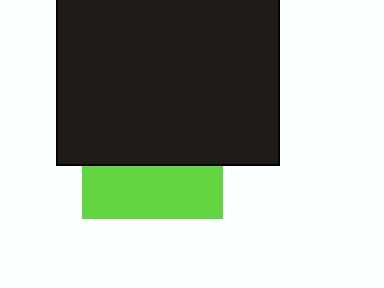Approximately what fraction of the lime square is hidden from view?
Roughly 62% of the lime square is hidden behind the black square.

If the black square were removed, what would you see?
You would see the complete lime square.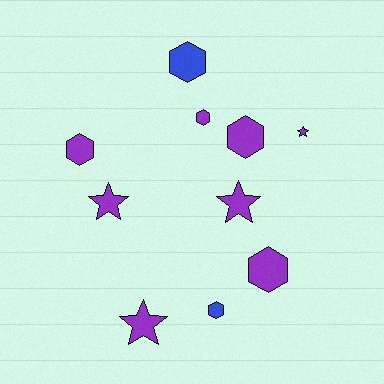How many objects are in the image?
There are 10 objects.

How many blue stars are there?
There are no blue stars.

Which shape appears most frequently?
Hexagon, with 6 objects.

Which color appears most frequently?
Purple, with 8 objects.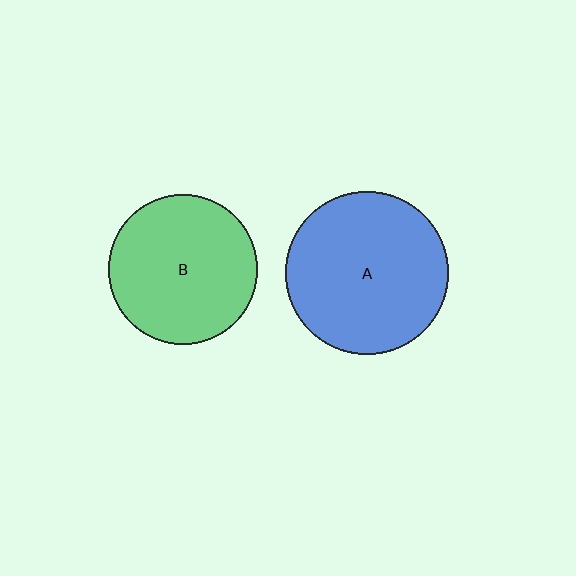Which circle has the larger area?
Circle A (blue).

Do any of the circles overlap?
No, none of the circles overlap.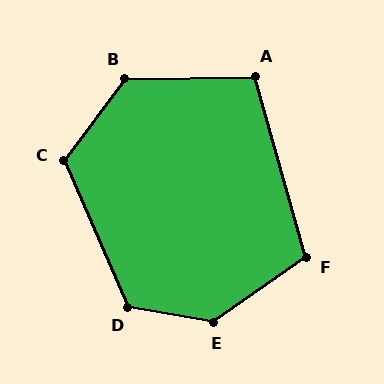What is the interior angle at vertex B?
Approximately 127 degrees (obtuse).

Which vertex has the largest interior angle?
E, at approximately 135 degrees.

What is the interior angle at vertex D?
Approximately 123 degrees (obtuse).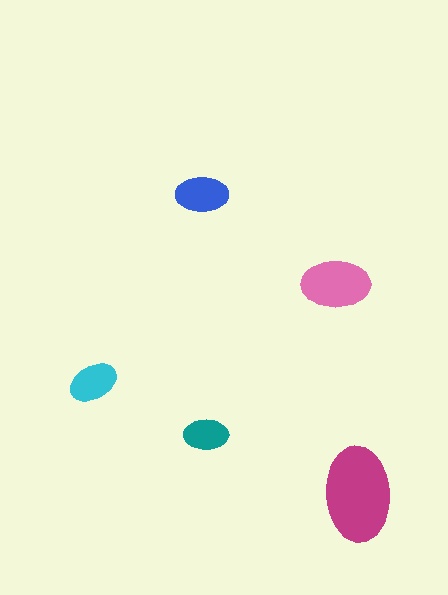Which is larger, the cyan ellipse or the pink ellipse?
The pink one.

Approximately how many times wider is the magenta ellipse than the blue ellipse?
About 2 times wider.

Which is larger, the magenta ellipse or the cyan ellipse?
The magenta one.